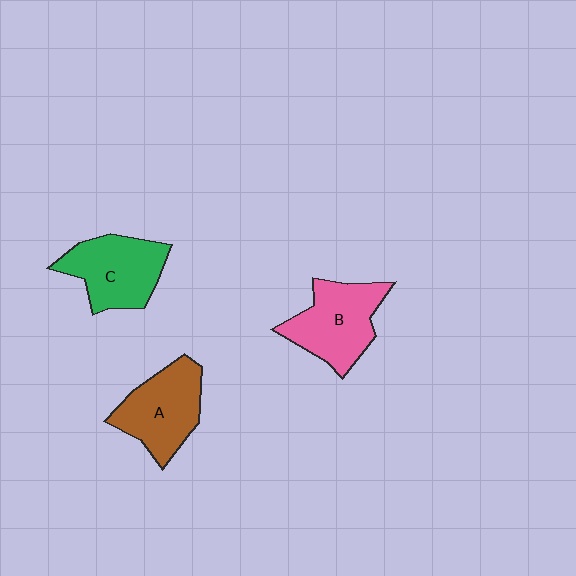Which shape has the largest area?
Shape B (pink).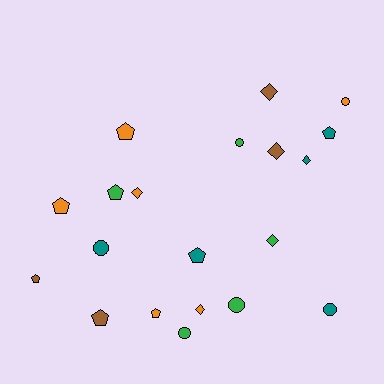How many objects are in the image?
There are 20 objects.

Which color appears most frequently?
Orange, with 6 objects.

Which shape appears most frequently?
Pentagon, with 8 objects.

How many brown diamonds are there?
There are 2 brown diamonds.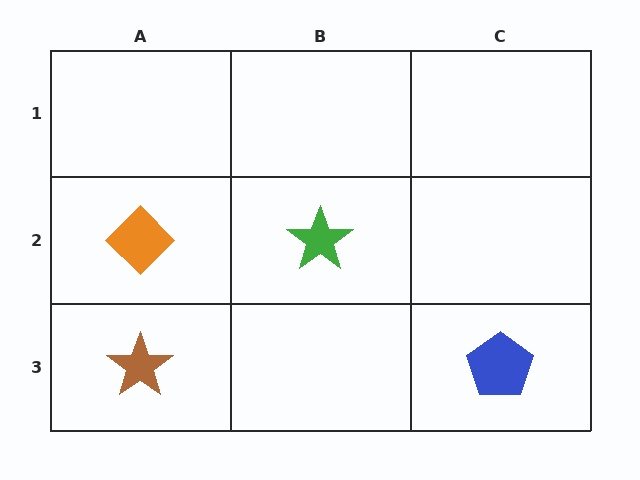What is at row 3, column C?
A blue pentagon.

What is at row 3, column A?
A brown star.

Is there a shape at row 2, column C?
No, that cell is empty.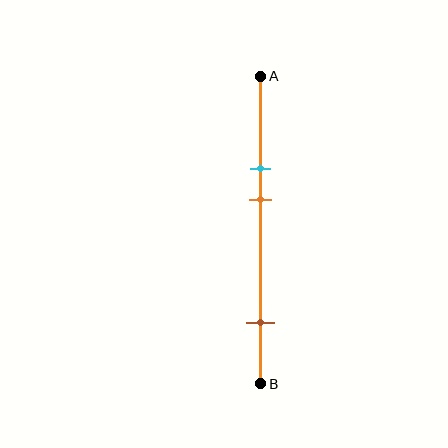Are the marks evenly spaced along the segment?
No, the marks are not evenly spaced.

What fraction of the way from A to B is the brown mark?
The brown mark is approximately 80% (0.8) of the way from A to B.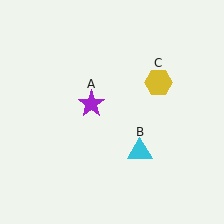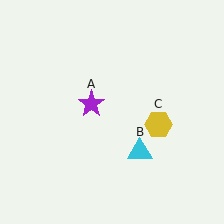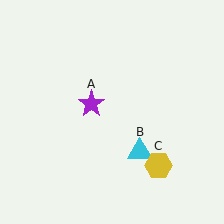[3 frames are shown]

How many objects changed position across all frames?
1 object changed position: yellow hexagon (object C).